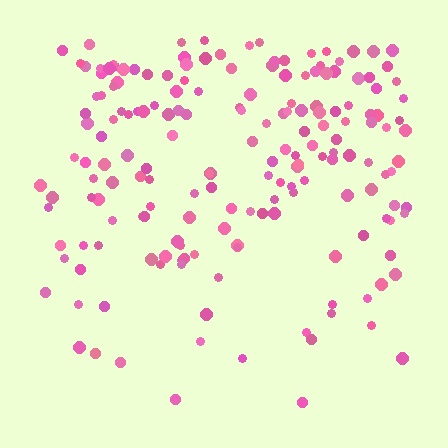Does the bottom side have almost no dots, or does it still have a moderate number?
Still a moderate number, just noticeably fewer than the top.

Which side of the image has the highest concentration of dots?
The top.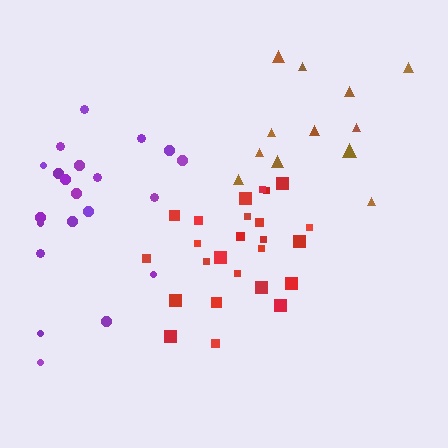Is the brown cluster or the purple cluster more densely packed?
Brown.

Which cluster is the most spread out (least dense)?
Purple.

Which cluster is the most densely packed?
Red.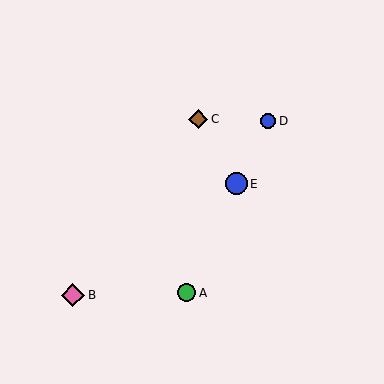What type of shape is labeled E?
Shape E is a blue circle.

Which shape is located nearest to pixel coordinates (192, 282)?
The green circle (labeled A) at (187, 293) is nearest to that location.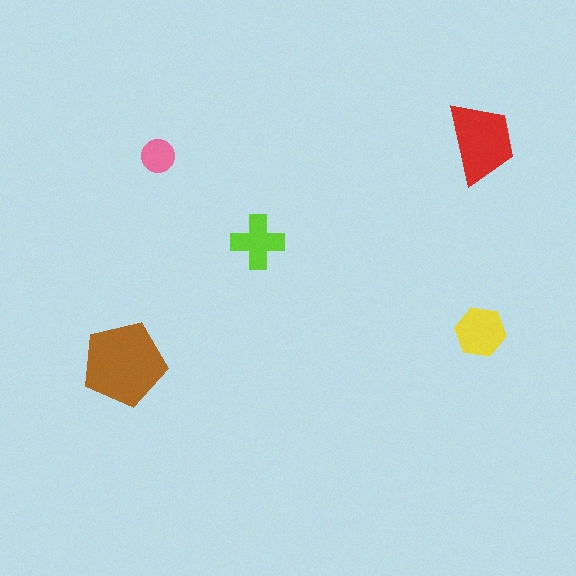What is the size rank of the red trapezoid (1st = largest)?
2nd.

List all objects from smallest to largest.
The pink circle, the lime cross, the yellow hexagon, the red trapezoid, the brown pentagon.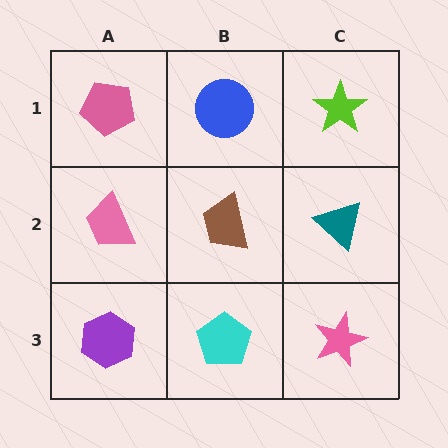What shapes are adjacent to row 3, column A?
A pink trapezoid (row 2, column A), a cyan pentagon (row 3, column B).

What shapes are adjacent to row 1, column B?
A brown trapezoid (row 2, column B), a pink pentagon (row 1, column A), a lime star (row 1, column C).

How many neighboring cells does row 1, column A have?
2.